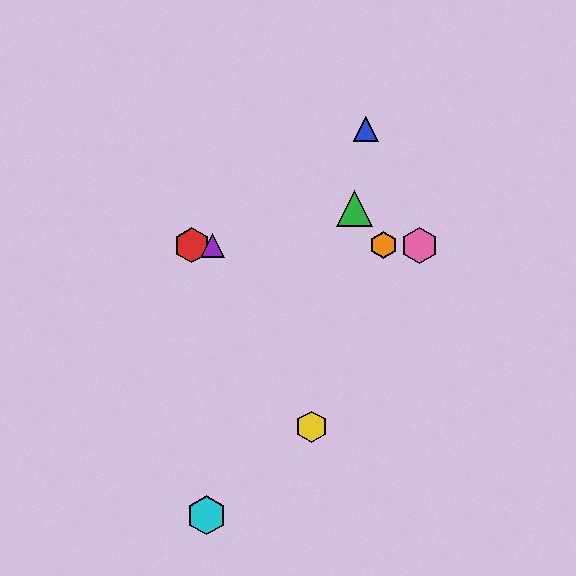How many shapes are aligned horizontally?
4 shapes (the red hexagon, the purple triangle, the orange hexagon, the pink hexagon) are aligned horizontally.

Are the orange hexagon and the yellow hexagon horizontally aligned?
No, the orange hexagon is at y≈245 and the yellow hexagon is at y≈427.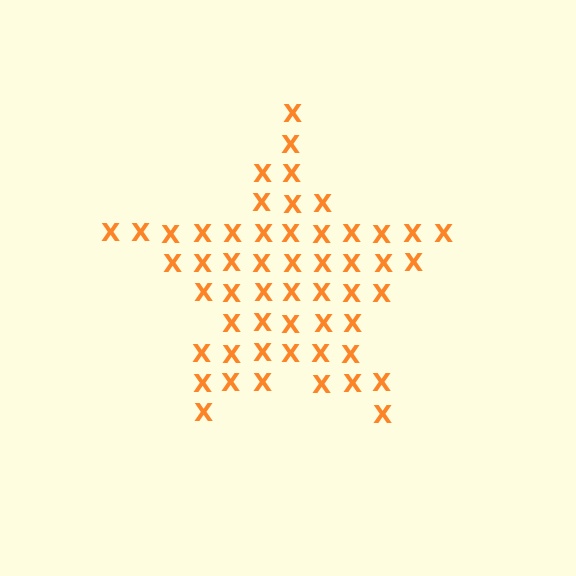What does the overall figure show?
The overall figure shows a star.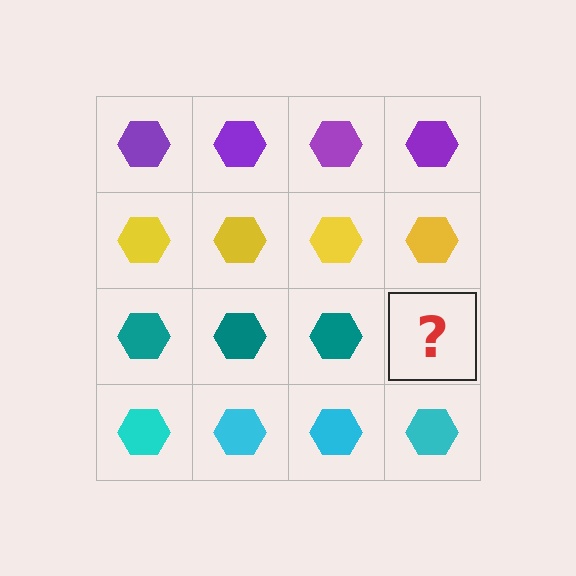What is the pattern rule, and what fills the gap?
The rule is that each row has a consistent color. The gap should be filled with a teal hexagon.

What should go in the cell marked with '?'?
The missing cell should contain a teal hexagon.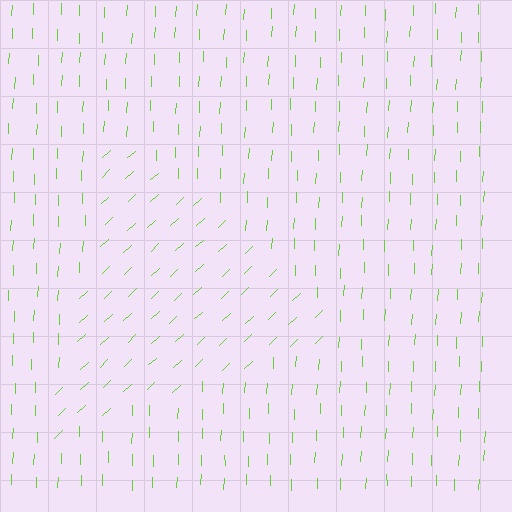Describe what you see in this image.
The image is filled with small lime line segments. A triangle region in the image has lines oriented differently from the surrounding lines, creating a visible texture boundary.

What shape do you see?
I see a triangle.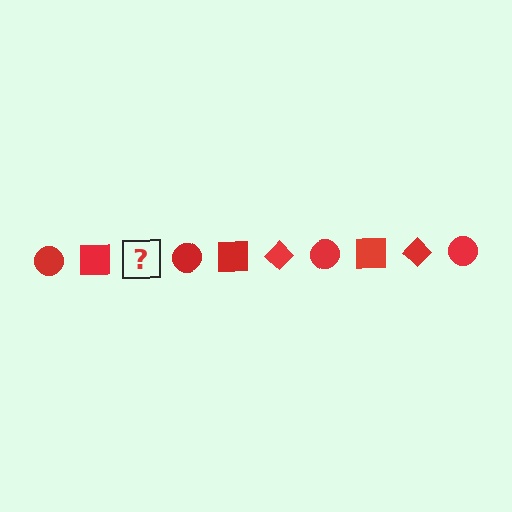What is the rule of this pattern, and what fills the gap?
The rule is that the pattern cycles through circle, square, diamond shapes in red. The gap should be filled with a red diamond.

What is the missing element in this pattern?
The missing element is a red diamond.